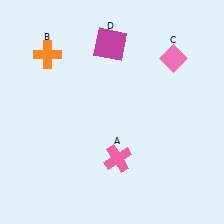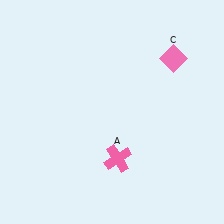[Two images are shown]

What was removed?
The magenta square (D), the orange cross (B) were removed in Image 2.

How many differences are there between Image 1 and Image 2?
There are 2 differences between the two images.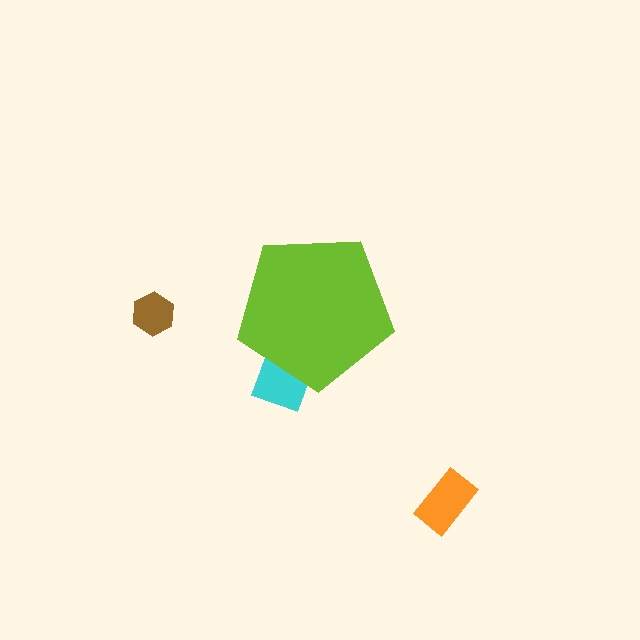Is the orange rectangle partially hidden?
No, the orange rectangle is fully visible.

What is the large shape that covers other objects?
A lime pentagon.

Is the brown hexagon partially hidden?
No, the brown hexagon is fully visible.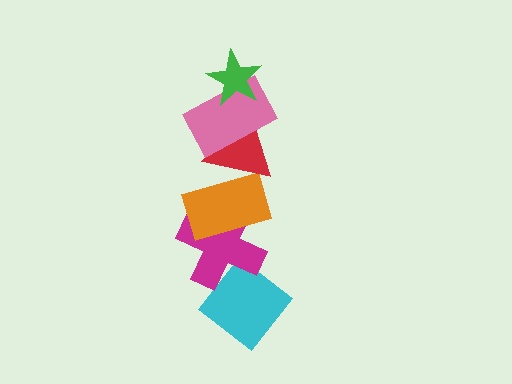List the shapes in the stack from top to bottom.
From top to bottom: the green star, the pink rectangle, the red triangle, the orange rectangle, the magenta cross, the cyan diamond.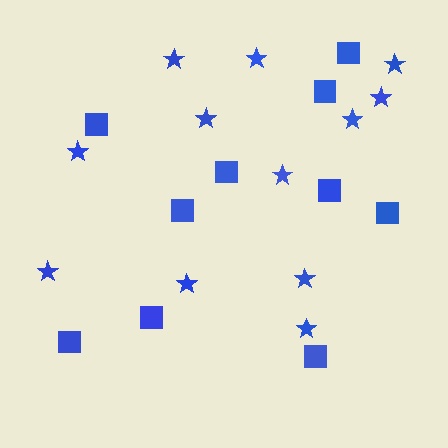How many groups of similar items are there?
There are 2 groups: one group of stars (12) and one group of squares (10).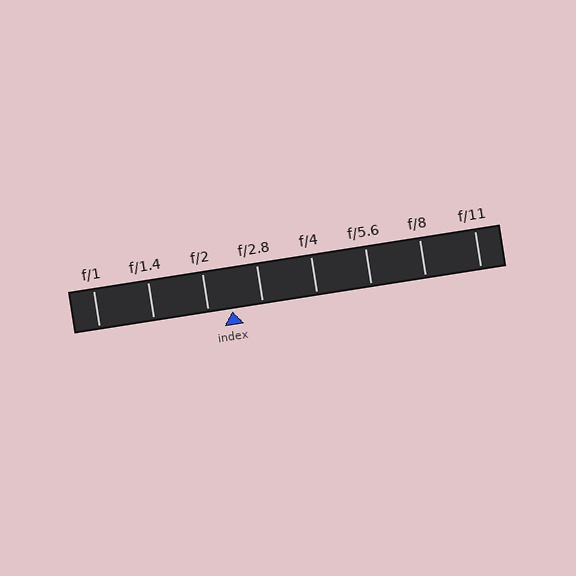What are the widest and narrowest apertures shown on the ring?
The widest aperture shown is f/1 and the narrowest is f/11.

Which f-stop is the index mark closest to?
The index mark is closest to f/2.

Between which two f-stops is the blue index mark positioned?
The index mark is between f/2 and f/2.8.